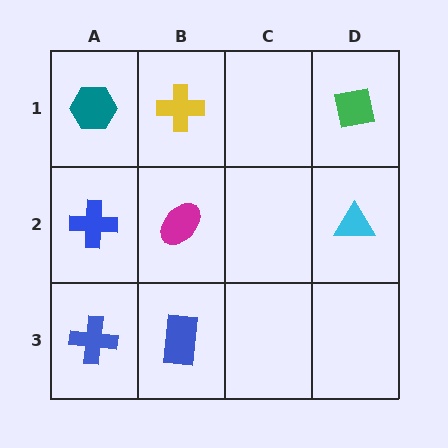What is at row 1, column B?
A yellow cross.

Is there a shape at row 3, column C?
No, that cell is empty.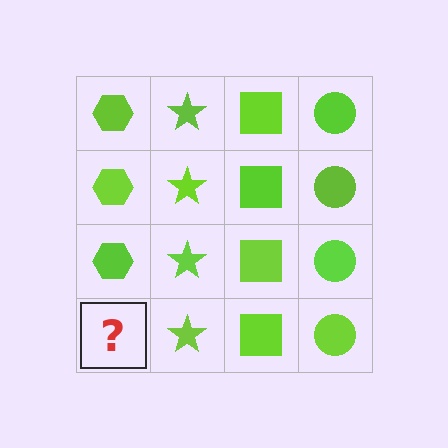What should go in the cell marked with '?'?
The missing cell should contain a lime hexagon.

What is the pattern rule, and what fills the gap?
The rule is that each column has a consistent shape. The gap should be filled with a lime hexagon.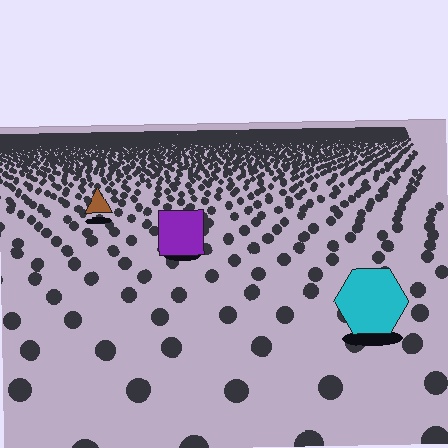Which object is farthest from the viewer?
The brown triangle is farthest from the viewer. It appears smaller and the ground texture around it is denser.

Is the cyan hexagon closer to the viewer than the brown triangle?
Yes. The cyan hexagon is closer — you can tell from the texture gradient: the ground texture is coarser near it.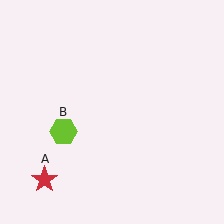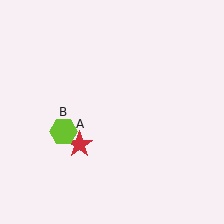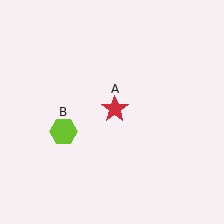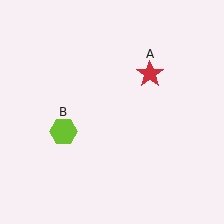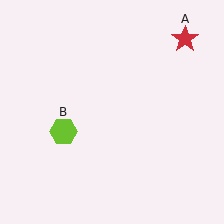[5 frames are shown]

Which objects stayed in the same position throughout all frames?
Lime hexagon (object B) remained stationary.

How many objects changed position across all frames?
1 object changed position: red star (object A).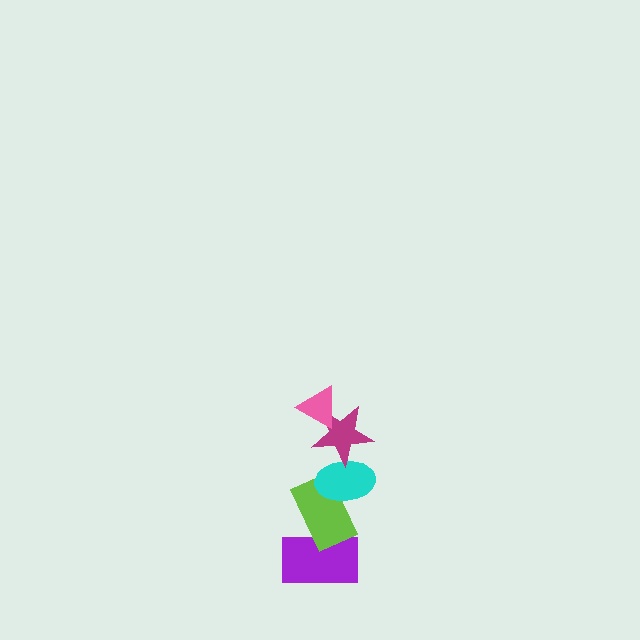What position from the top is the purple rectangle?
The purple rectangle is 5th from the top.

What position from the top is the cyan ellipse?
The cyan ellipse is 3rd from the top.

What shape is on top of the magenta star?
The pink triangle is on top of the magenta star.